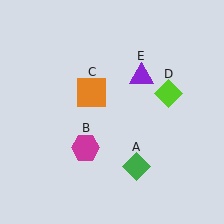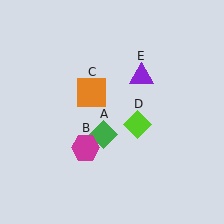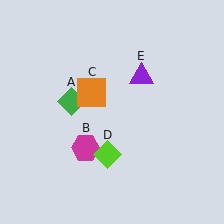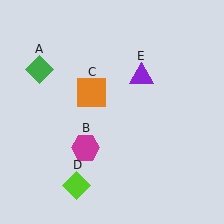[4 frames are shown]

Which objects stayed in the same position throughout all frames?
Magenta hexagon (object B) and orange square (object C) and purple triangle (object E) remained stationary.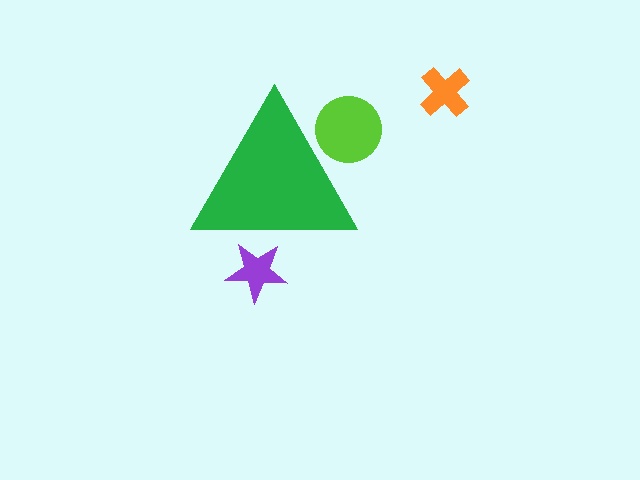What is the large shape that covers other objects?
A green triangle.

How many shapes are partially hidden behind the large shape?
2 shapes are partially hidden.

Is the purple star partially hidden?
Yes, the purple star is partially hidden behind the green triangle.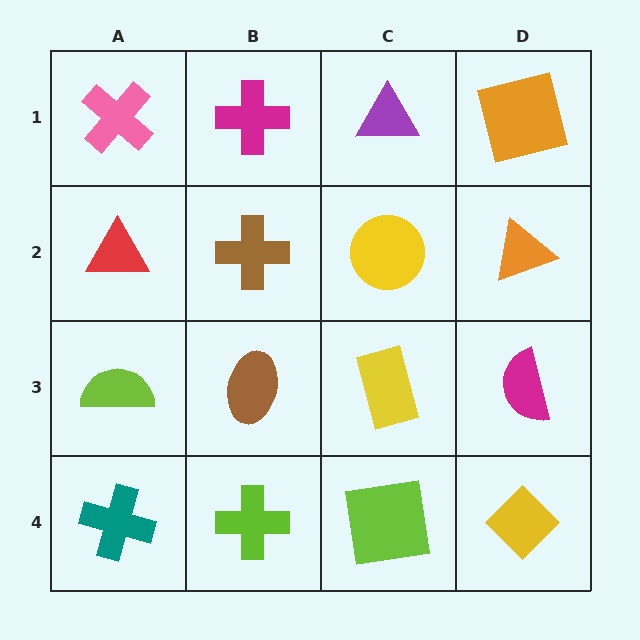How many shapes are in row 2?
4 shapes.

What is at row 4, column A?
A teal cross.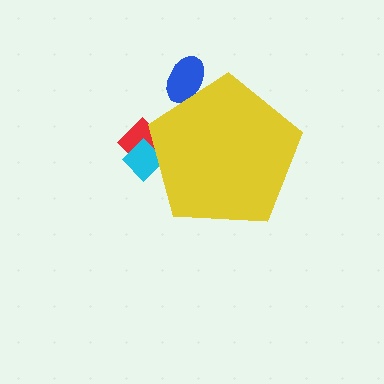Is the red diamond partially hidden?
Yes, the red diamond is partially hidden behind the yellow pentagon.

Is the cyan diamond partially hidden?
Yes, the cyan diamond is partially hidden behind the yellow pentagon.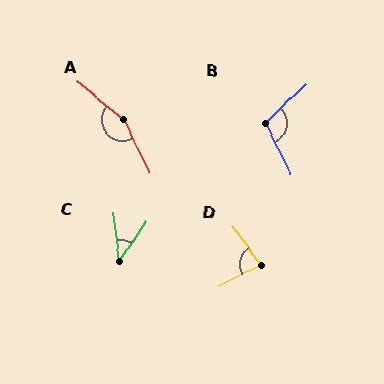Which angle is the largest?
A, at approximately 155 degrees.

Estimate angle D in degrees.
Approximately 80 degrees.